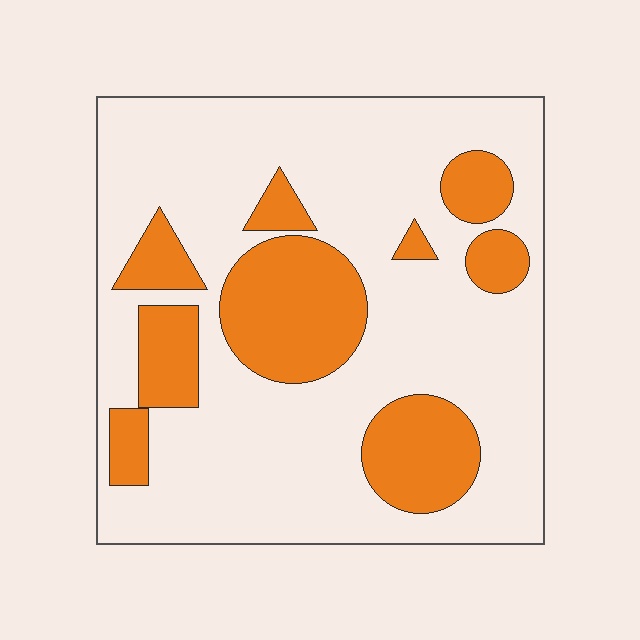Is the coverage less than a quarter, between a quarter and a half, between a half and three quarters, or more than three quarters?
Between a quarter and a half.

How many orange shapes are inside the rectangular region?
9.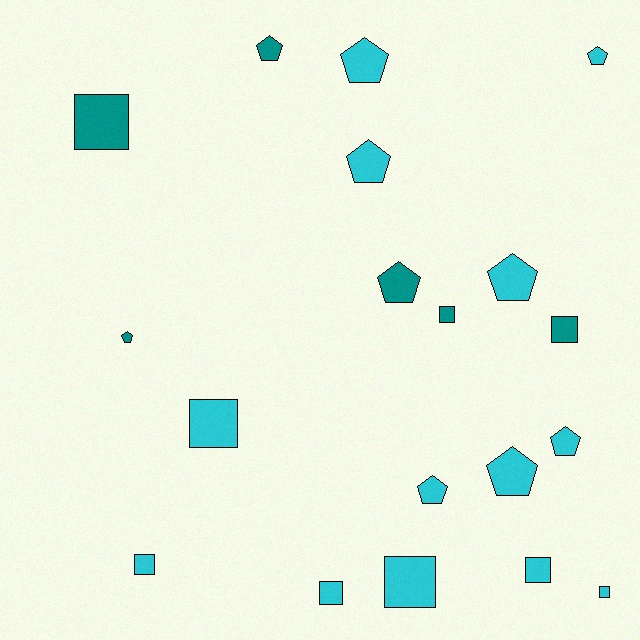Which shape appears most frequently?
Pentagon, with 10 objects.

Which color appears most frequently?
Cyan, with 13 objects.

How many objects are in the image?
There are 19 objects.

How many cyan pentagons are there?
There are 7 cyan pentagons.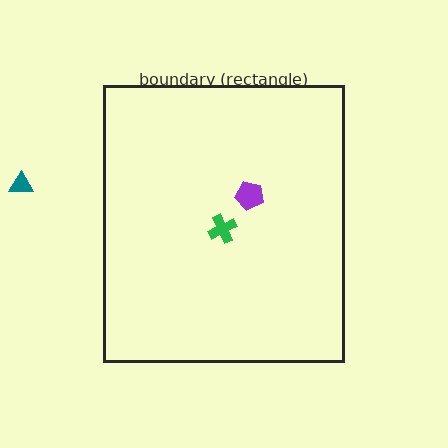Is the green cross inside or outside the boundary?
Inside.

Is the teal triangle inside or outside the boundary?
Outside.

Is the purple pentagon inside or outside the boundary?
Inside.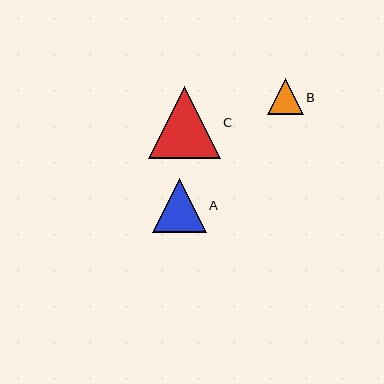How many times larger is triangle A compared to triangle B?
Triangle A is approximately 1.5 times the size of triangle B.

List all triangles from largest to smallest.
From largest to smallest: C, A, B.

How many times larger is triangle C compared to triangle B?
Triangle C is approximately 2.0 times the size of triangle B.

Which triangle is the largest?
Triangle C is the largest with a size of approximately 72 pixels.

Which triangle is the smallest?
Triangle B is the smallest with a size of approximately 36 pixels.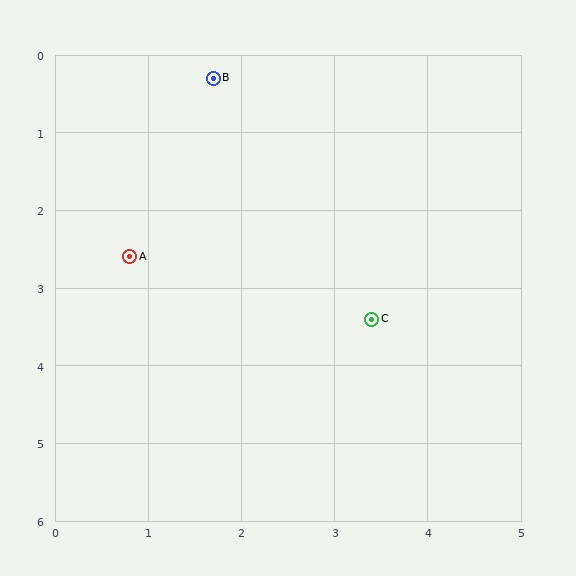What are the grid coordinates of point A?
Point A is at approximately (0.8, 2.6).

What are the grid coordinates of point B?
Point B is at approximately (1.7, 0.3).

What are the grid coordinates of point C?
Point C is at approximately (3.4, 3.4).